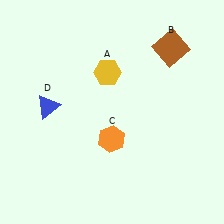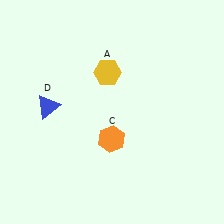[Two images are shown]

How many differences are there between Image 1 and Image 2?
There is 1 difference between the two images.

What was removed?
The brown square (B) was removed in Image 2.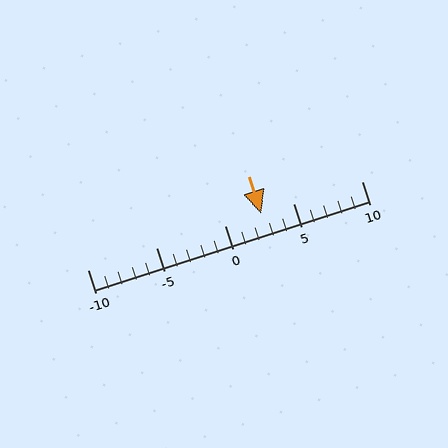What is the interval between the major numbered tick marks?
The major tick marks are spaced 5 units apart.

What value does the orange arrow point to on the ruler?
The orange arrow points to approximately 3.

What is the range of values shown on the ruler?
The ruler shows values from -10 to 10.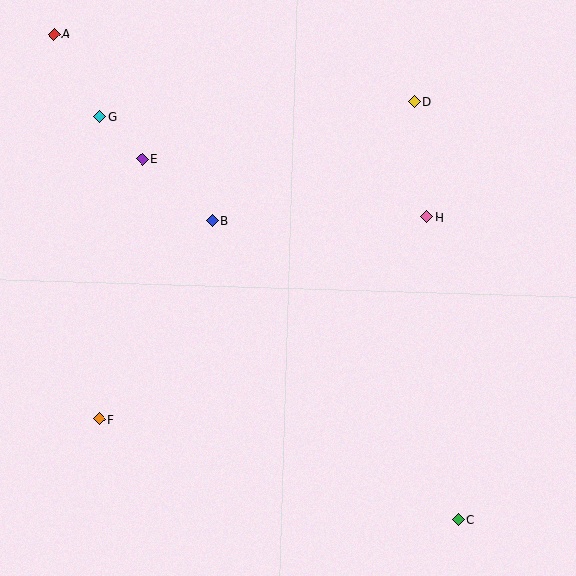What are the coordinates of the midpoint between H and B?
The midpoint between H and B is at (319, 219).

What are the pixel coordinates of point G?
Point G is at (100, 116).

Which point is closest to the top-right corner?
Point D is closest to the top-right corner.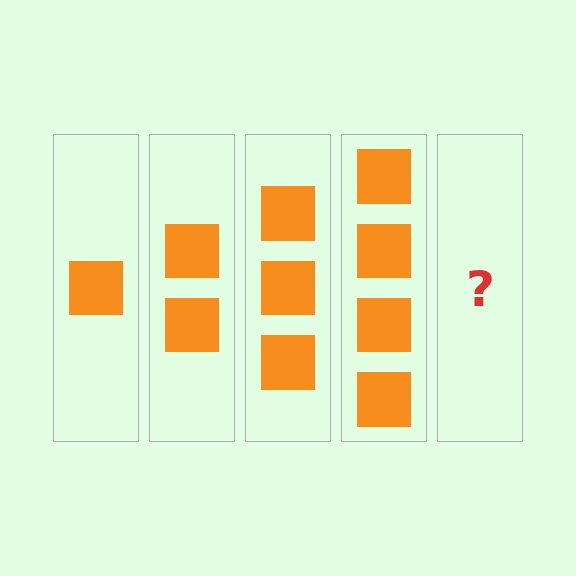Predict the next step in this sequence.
The next step is 5 squares.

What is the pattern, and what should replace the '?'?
The pattern is that each step adds one more square. The '?' should be 5 squares.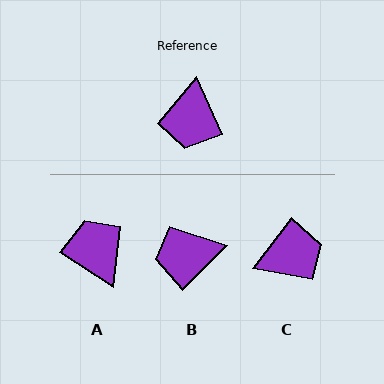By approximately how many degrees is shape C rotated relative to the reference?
Approximately 119 degrees counter-clockwise.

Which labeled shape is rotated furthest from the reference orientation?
A, about 147 degrees away.